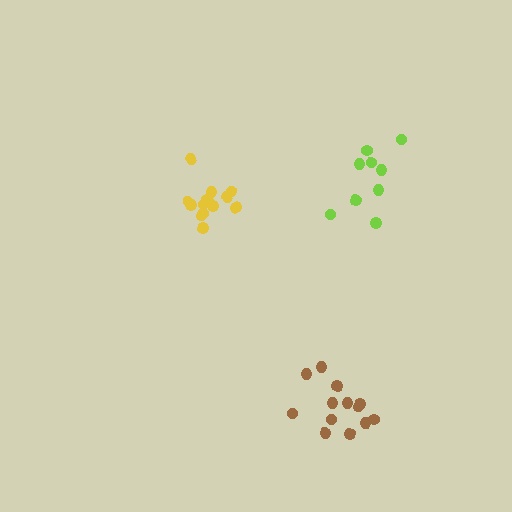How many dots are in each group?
Group 1: 13 dots, Group 2: 13 dots, Group 3: 9 dots (35 total).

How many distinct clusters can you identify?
There are 3 distinct clusters.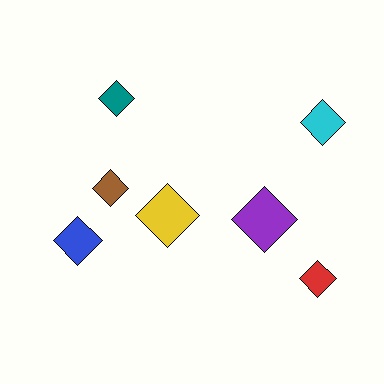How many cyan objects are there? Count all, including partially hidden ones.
There is 1 cyan object.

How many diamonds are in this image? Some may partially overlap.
There are 7 diamonds.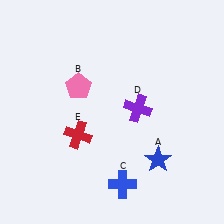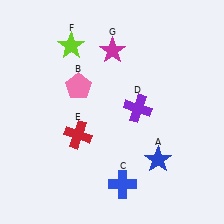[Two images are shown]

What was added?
A lime star (F), a magenta star (G) were added in Image 2.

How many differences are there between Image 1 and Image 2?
There are 2 differences between the two images.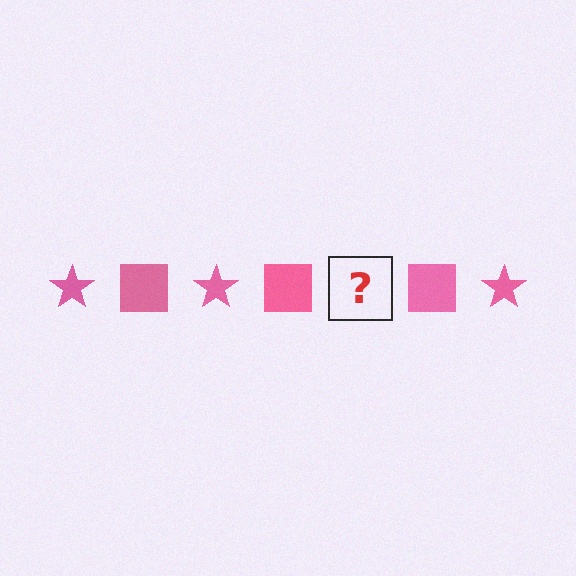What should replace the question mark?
The question mark should be replaced with a pink star.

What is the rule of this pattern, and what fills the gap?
The rule is that the pattern cycles through star, square shapes in pink. The gap should be filled with a pink star.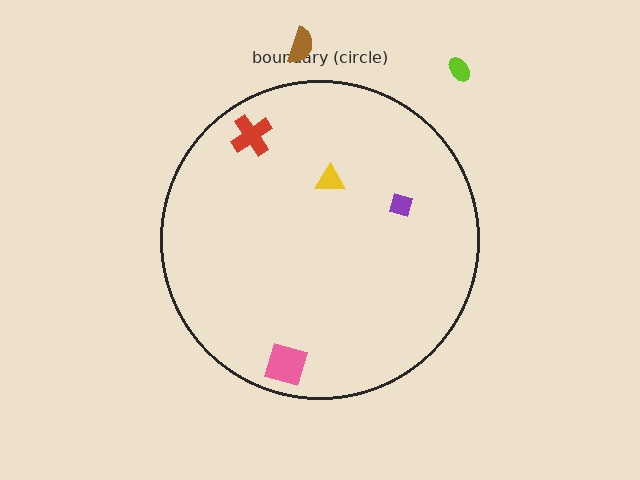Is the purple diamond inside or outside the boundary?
Inside.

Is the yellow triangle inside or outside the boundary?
Inside.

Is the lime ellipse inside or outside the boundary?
Outside.